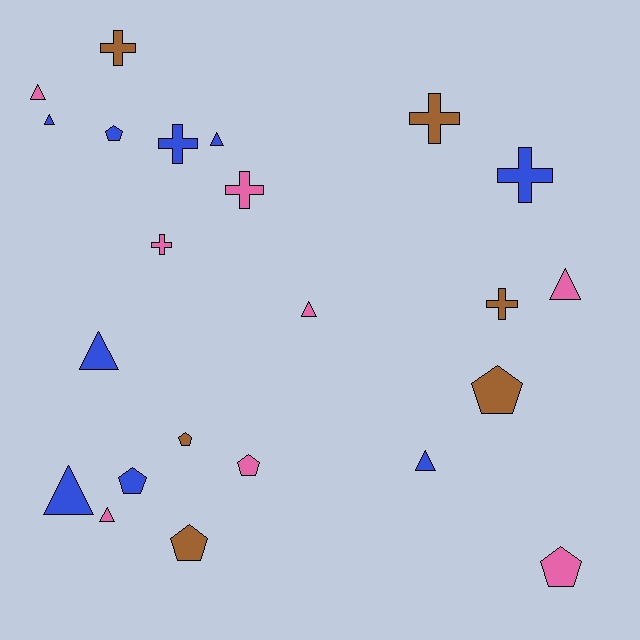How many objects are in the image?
There are 23 objects.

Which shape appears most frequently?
Triangle, with 9 objects.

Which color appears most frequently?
Blue, with 9 objects.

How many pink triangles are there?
There are 4 pink triangles.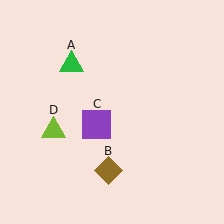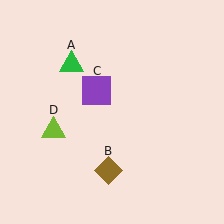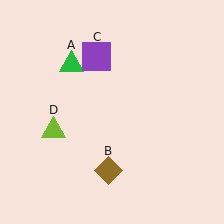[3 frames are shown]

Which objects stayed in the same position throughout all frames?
Green triangle (object A) and brown diamond (object B) and lime triangle (object D) remained stationary.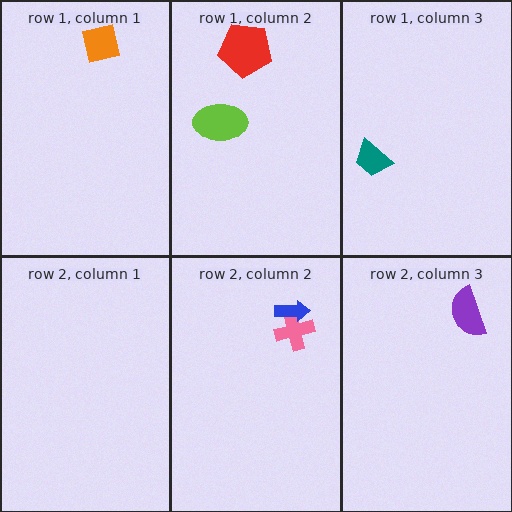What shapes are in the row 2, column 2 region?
The pink cross, the blue arrow.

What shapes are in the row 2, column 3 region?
The purple semicircle.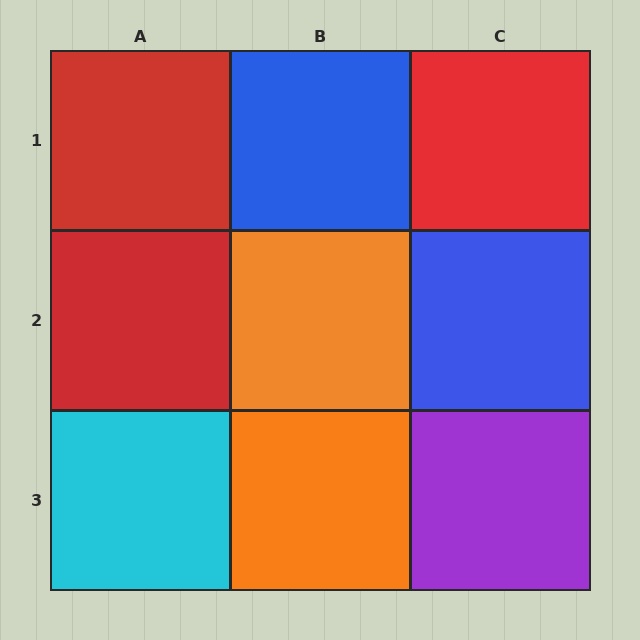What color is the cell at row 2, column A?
Red.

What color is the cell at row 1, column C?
Red.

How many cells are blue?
2 cells are blue.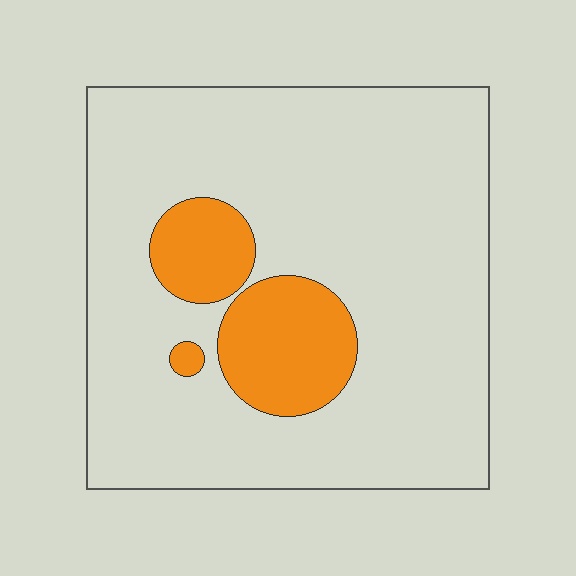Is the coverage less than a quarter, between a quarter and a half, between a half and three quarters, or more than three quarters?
Less than a quarter.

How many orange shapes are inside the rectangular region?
3.